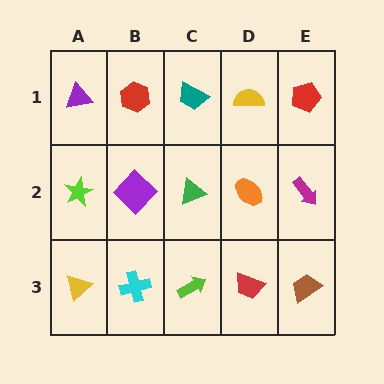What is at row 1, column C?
A teal trapezoid.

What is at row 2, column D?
An orange ellipse.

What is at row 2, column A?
A lime star.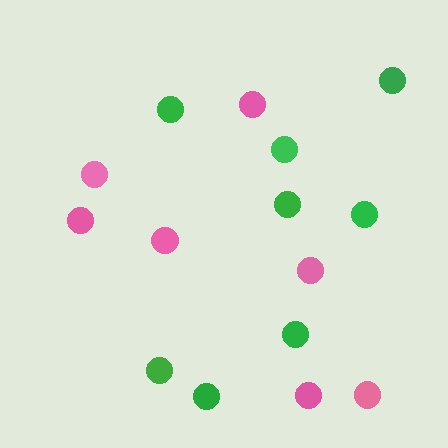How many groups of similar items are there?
There are 2 groups: one group of green circles (8) and one group of pink circles (7).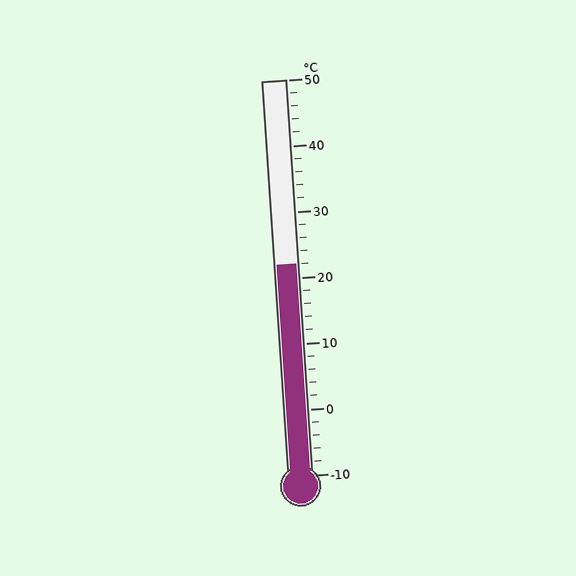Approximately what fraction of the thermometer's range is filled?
The thermometer is filled to approximately 55% of its range.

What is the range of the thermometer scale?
The thermometer scale ranges from -10°C to 50°C.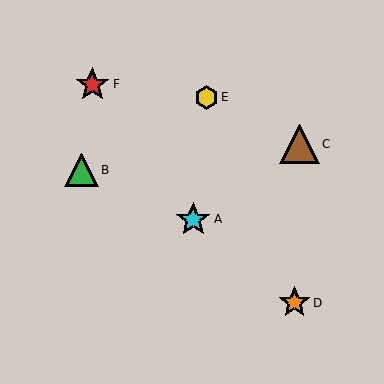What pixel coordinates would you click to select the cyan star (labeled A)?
Click at (193, 219) to select the cyan star A.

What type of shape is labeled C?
Shape C is a brown triangle.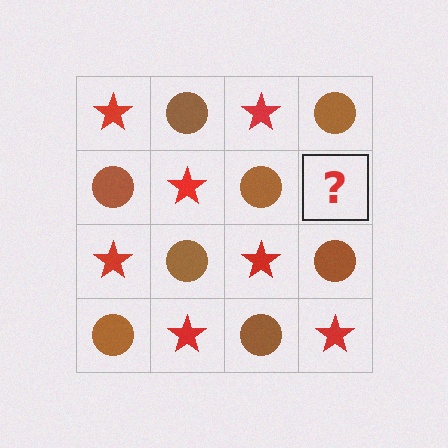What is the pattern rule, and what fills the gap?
The rule is that it alternates red star and brown circle in a checkerboard pattern. The gap should be filled with a red star.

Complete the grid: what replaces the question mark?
The question mark should be replaced with a red star.